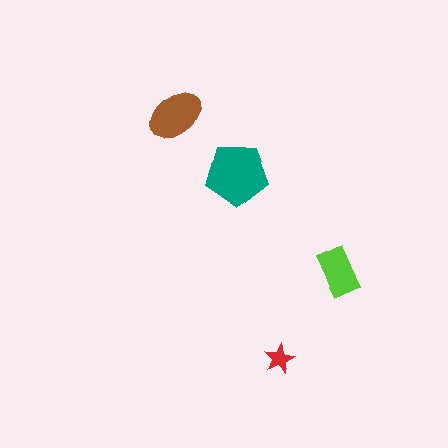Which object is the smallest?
The red star.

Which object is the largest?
The teal pentagon.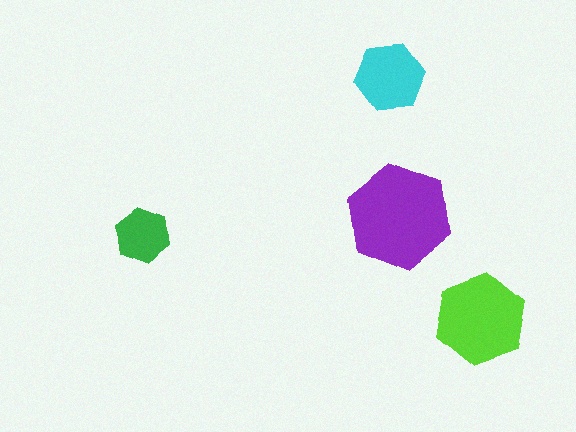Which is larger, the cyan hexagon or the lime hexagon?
The lime one.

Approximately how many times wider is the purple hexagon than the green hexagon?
About 2 times wider.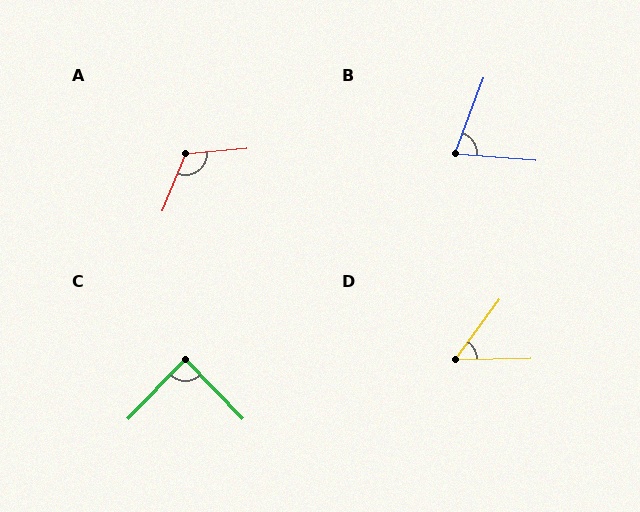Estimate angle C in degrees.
Approximately 88 degrees.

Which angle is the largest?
A, at approximately 117 degrees.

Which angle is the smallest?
D, at approximately 52 degrees.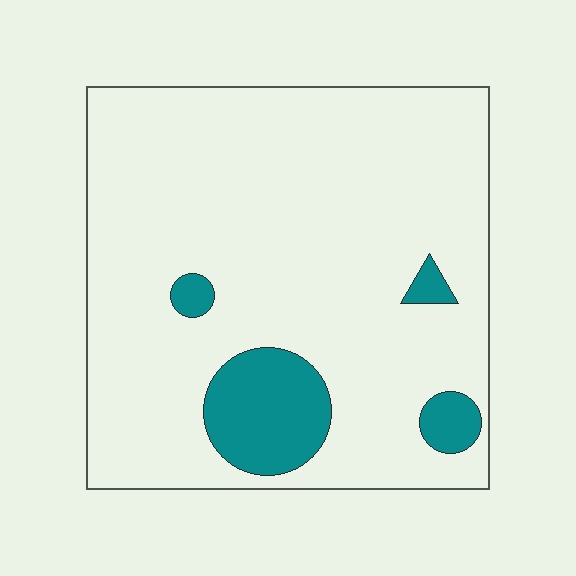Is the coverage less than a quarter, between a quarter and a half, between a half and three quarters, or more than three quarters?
Less than a quarter.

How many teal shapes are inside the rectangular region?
4.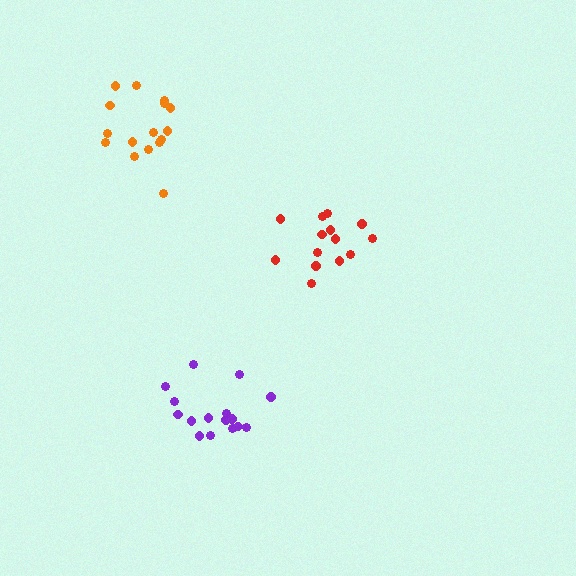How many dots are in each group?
Group 1: 16 dots, Group 2: 14 dots, Group 3: 16 dots (46 total).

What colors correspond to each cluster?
The clusters are colored: orange, red, purple.